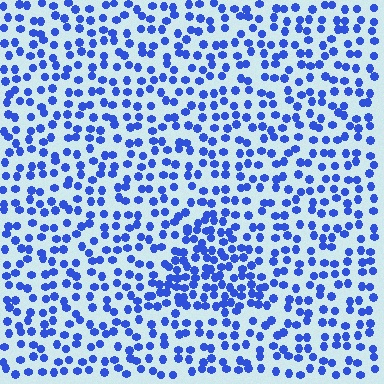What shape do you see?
I see a triangle.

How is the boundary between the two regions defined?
The boundary is defined by a change in element density (approximately 1.8x ratio). All elements are the same color, size, and shape.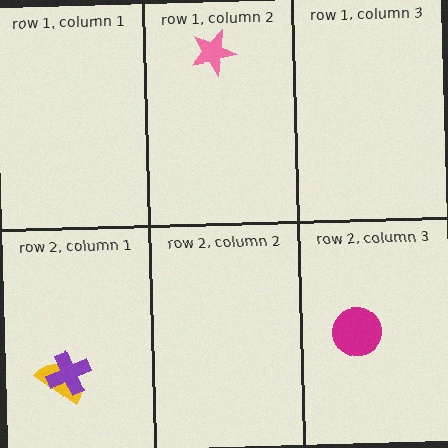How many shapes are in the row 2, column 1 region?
2.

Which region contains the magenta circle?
The row 2, column 3 region.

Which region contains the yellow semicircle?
The row 2, column 1 region.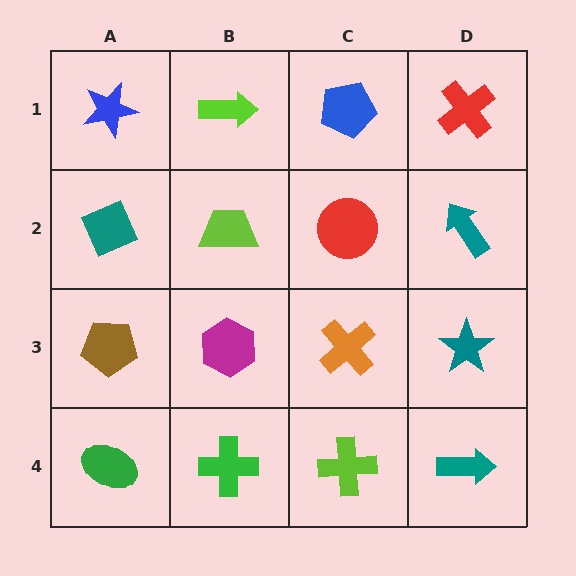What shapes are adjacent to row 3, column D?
A teal arrow (row 2, column D), a teal arrow (row 4, column D), an orange cross (row 3, column C).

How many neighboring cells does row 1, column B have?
3.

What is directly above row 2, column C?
A blue pentagon.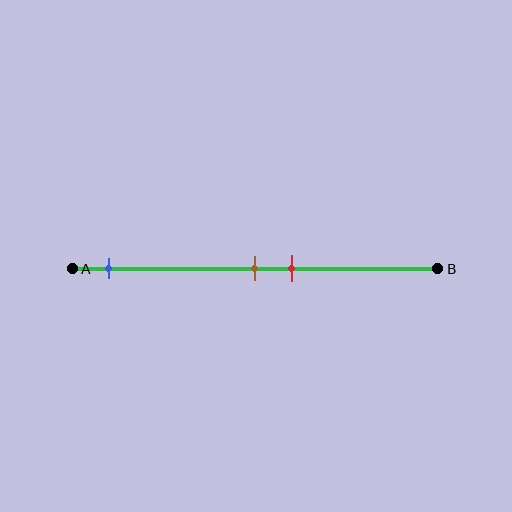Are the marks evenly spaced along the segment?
No, the marks are not evenly spaced.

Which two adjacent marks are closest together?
The brown and red marks are the closest adjacent pair.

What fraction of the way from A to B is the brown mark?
The brown mark is approximately 50% (0.5) of the way from A to B.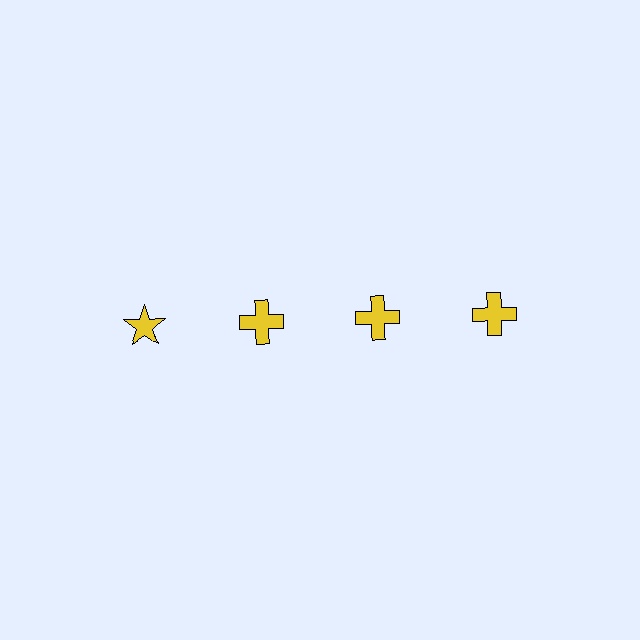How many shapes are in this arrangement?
There are 4 shapes arranged in a grid pattern.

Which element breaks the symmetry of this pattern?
The yellow star in the top row, leftmost column breaks the symmetry. All other shapes are yellow crosses.